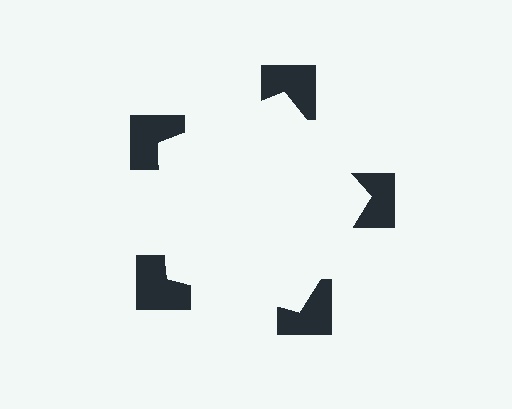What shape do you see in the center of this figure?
An illusory pentagon — its edges are inferred from the aligned wedge cuts in the notched squares, not physically drawn.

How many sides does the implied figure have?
5 sides.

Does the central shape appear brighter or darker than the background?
It typically appears slightly brighter than the background, even though no actual brightness change is drawn.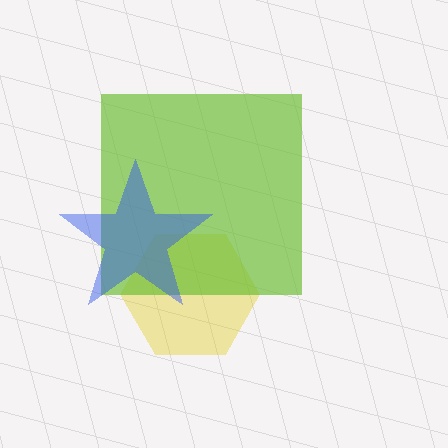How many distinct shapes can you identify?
There are 3 distinct shapes: a yellow hexagon, a lime square, a blue star.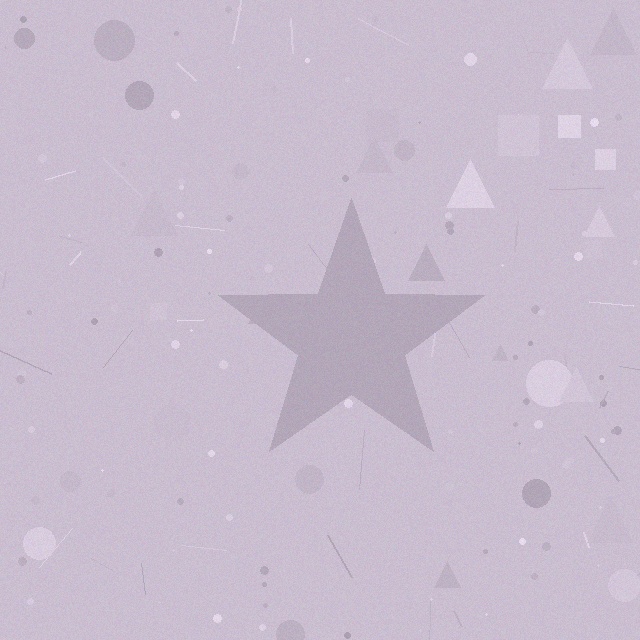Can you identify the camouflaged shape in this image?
The camouflaged shape is a star.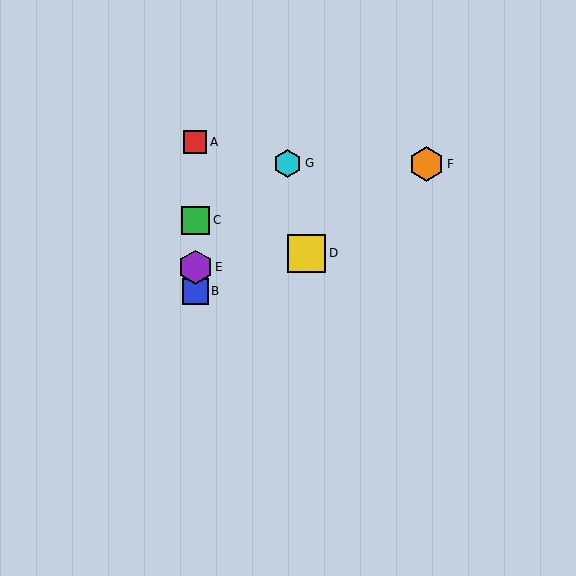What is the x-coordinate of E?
Object E is at x≈195.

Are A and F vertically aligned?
No, A is at x≈195 and F is at x≈426.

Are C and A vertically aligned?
Yes, both are at x≈195.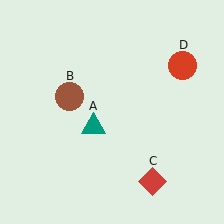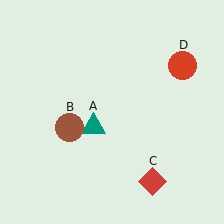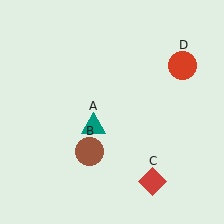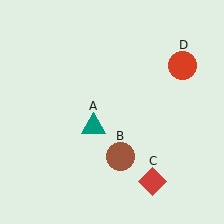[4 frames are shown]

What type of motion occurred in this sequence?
The brown circle (object B) rotated counterclockwise around the center of the scene.